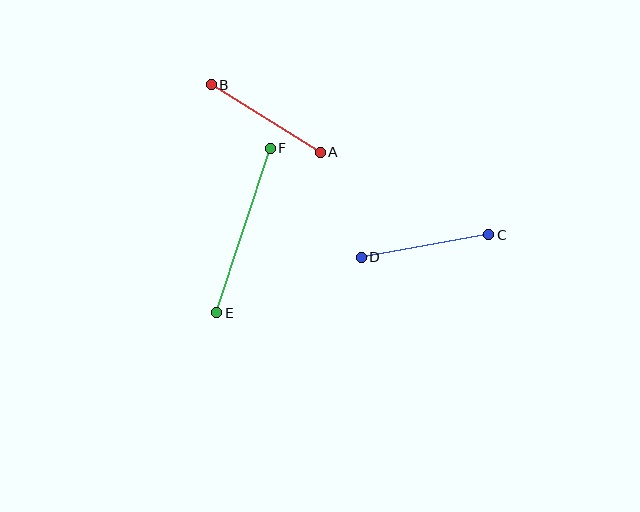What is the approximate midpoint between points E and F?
The midpoint is at approximately (243, 231) pixels.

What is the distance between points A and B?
The distance is approximately 128 pixels.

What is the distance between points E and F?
The distance is approximately 173 pixels.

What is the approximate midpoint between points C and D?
The midpoint is at approximately (425, 246) pixels.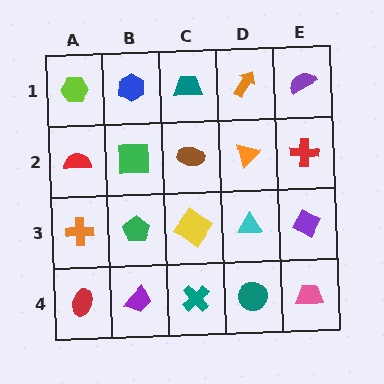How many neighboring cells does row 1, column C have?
3.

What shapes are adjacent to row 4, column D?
A cyan triangle (row 3, column D), a teal cross (row 4, column C), a pink trapezoid (row 4, column E).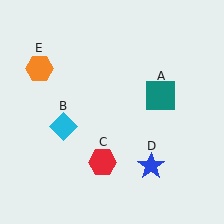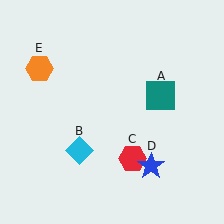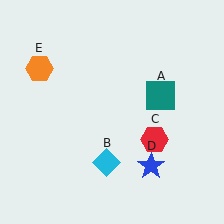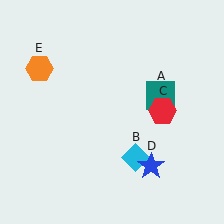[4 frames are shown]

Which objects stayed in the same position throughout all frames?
Teal square (object A) and blue star (object D) and orange hexagon (object E) remained stationary.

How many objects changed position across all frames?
2 objects changed position: cyan diamond (object B), red hexagon (object C).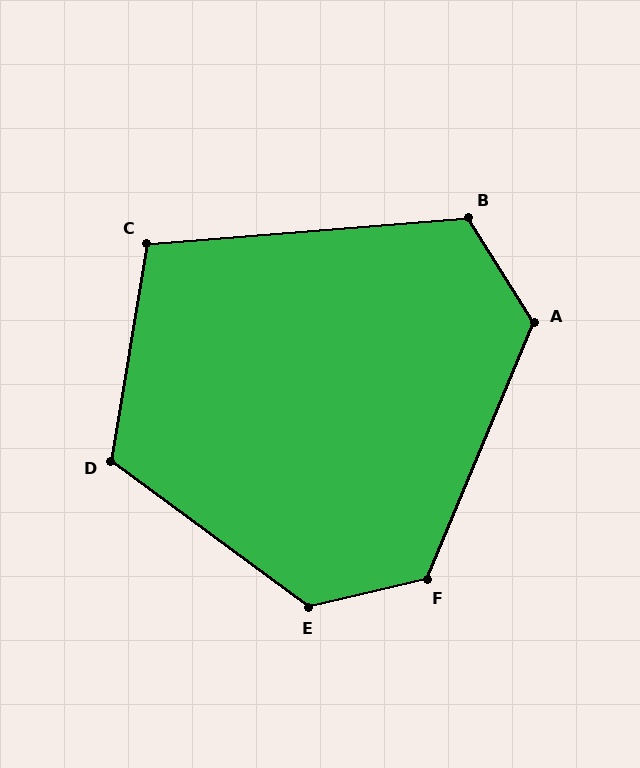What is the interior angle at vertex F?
Approximately 126 degrees (obtuse).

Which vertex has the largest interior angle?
E, at approximately 131 degrees.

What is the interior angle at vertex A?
Approximately 125 degrees (obtuse).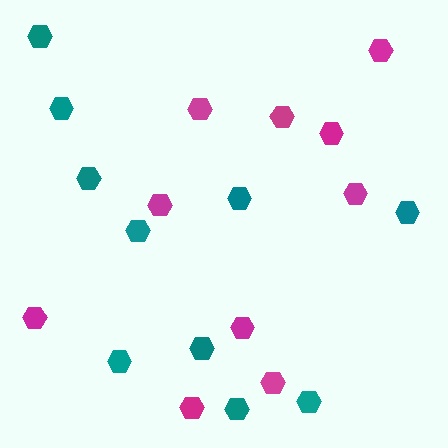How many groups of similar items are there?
There are 2 groups: one group of teal hexagons (10) and one group of magenta hexagons (10).